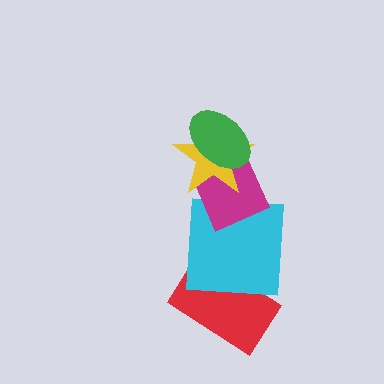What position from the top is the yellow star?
The yellow star is 2nd from the top.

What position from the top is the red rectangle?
The red rectangle is 5th from the top.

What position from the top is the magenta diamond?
The magenta diamond is 3rd from the top.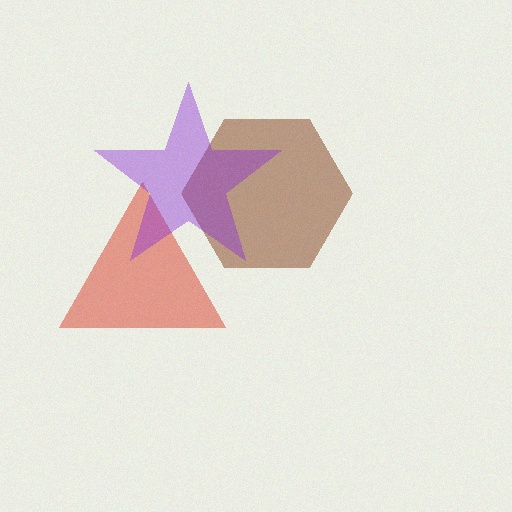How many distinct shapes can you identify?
There are 3 distinct shapes: a brown hexagon, a red triangle, a purple star.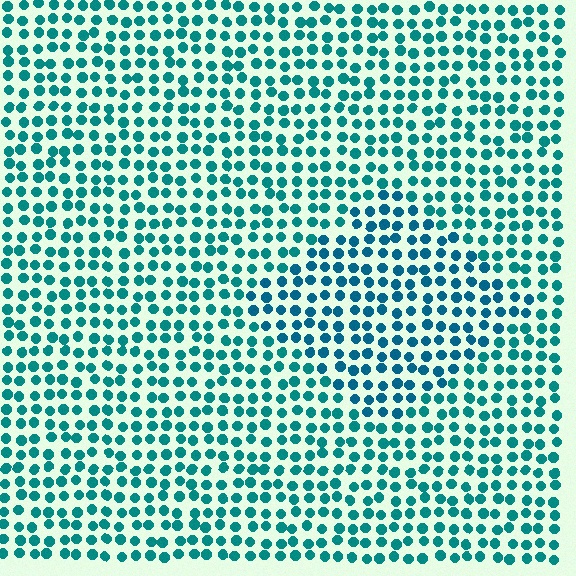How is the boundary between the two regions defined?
The boundary is defined purely by a slight shift in hue (about 19 degrees). Spacing, size, and orientation are identical on both sides.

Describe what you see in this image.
The image is filled with small teal elements in a uniform arrangement. A diamond-shaped region is visible where the elements are tinted to a slightly different hue, forming a subtle color boundary.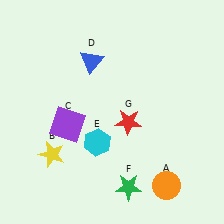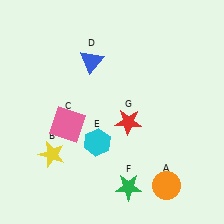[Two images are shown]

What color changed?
The square (C) changed from purple in Image 1 to pink in Image 2.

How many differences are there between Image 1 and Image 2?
There is 1 difference between the two images.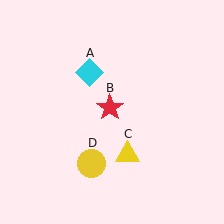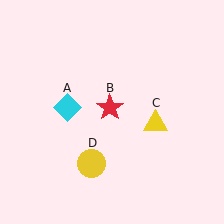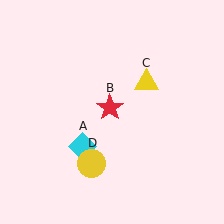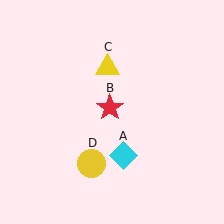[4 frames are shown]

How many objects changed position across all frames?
2 objects changed position: cyan diamond (object A), yellow triangle (object C).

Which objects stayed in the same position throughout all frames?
Red star (object B) and yellow circle (object D) remained stationary.